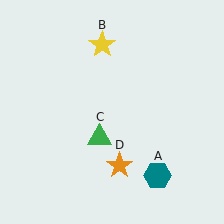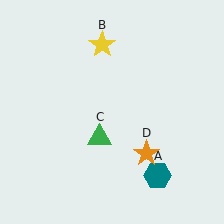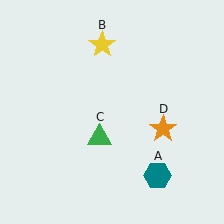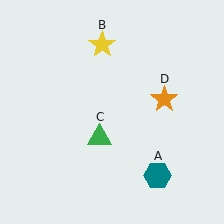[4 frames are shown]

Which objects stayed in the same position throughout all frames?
Teal hexagon (object A) and yellow star (object B) and green triangle (object C) remained stationary.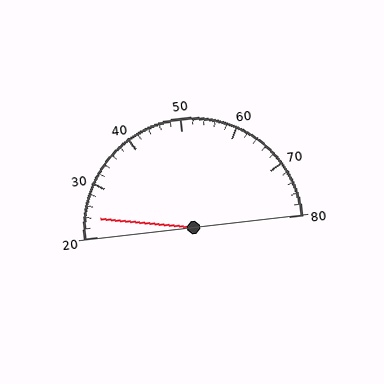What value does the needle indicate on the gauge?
The needle indicates approximately 24.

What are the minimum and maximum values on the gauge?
The gauge ranges from 20 to 80.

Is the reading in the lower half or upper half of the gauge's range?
The reading is in the lower half of the range (20 to 80).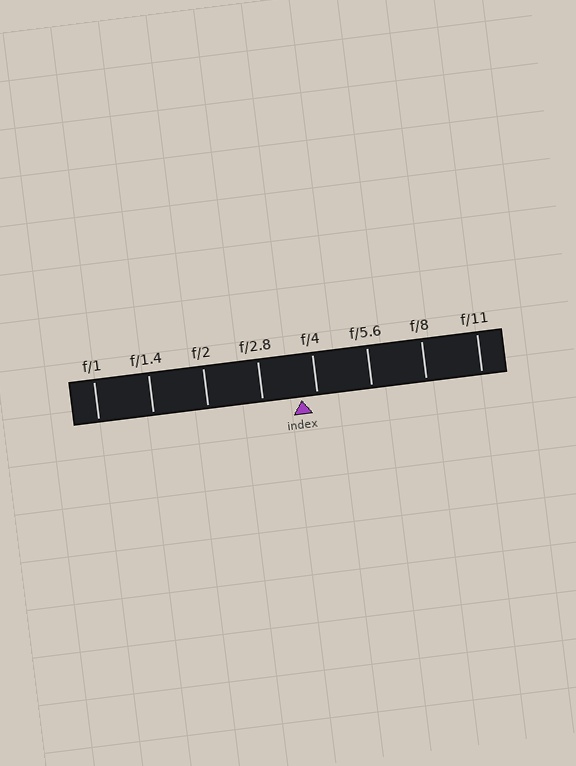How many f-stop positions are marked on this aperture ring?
There are 8 f-stop positions marked.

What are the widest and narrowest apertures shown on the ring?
The widest aperture shown is f/1 and the narrowest is f/11.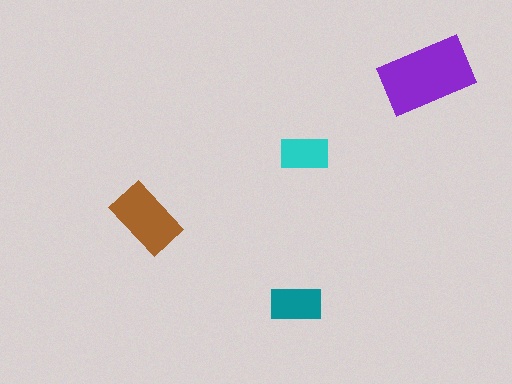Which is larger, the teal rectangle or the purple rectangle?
The purple one.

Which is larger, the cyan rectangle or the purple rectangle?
The purple one.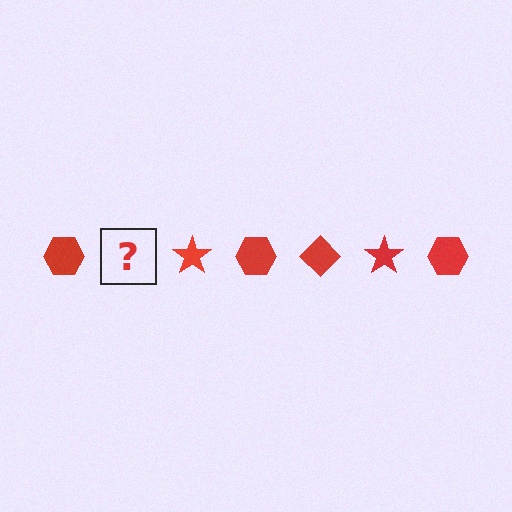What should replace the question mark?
The question mark should be replaced with a red diamond.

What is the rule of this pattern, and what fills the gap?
The rule is that the pattern cycles through hexagon, diamond, star shapes in red. The gap should be filled with a red diamond.